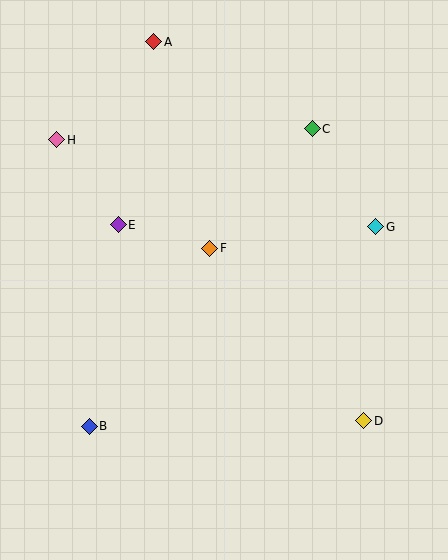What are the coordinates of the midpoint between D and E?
The midpoint between D and E is at (241, 323).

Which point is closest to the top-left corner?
Point H is closest to the top-left corner.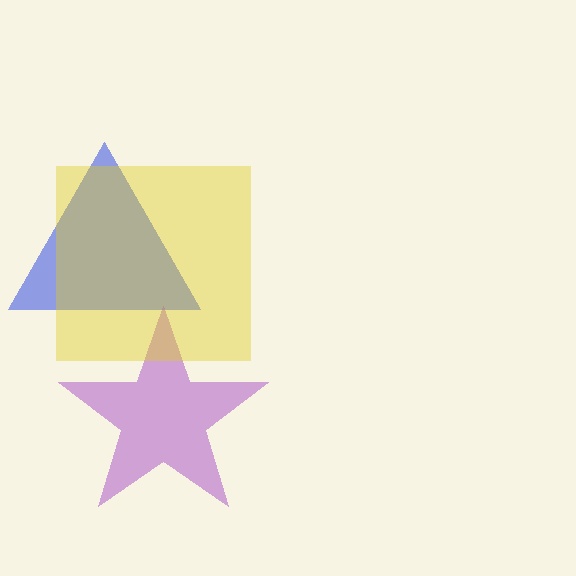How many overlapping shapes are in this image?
There are 3 overlapping shapes in the image.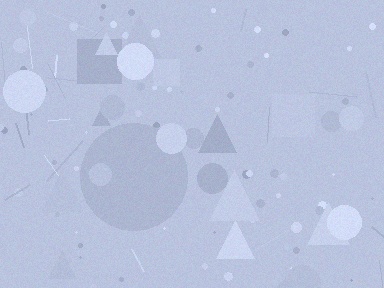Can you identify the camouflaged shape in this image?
The camouflaged shape is a circle.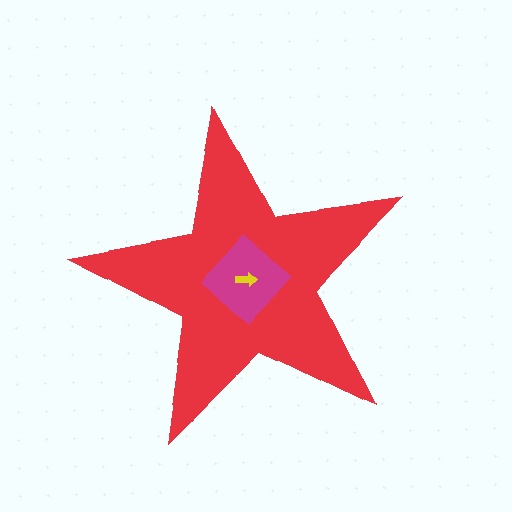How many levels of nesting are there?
3.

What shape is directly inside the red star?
The magenta diamond.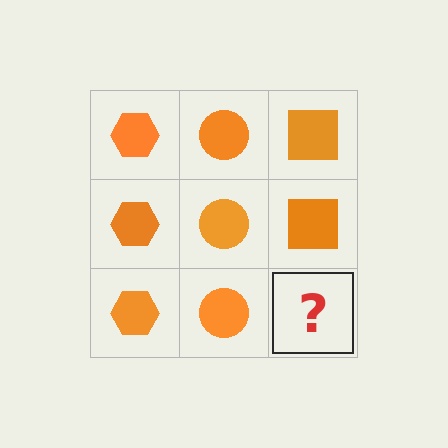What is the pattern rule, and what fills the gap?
The rule is that each column has a consistent shape. The gap should be filled with an orange square.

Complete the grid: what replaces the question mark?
The question mark should be replaced with an orange square.